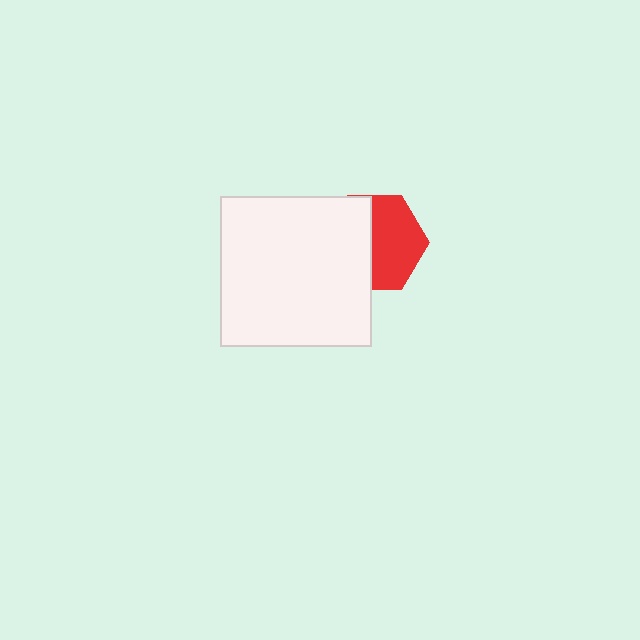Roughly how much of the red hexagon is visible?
About half of it is visible (roughly 54%).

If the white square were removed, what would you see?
You would see the complete red hexagon.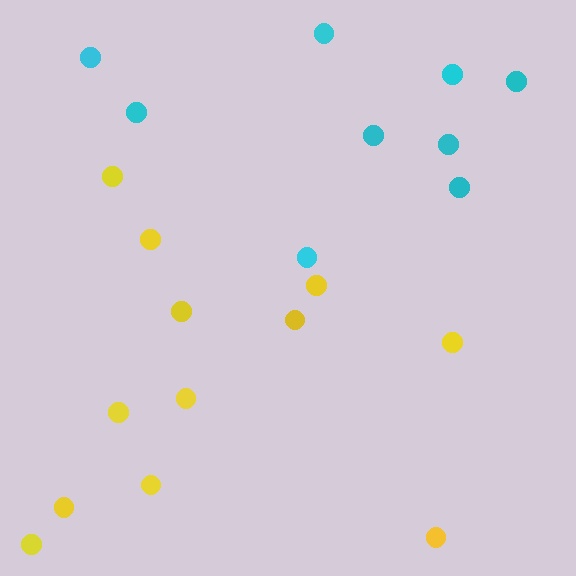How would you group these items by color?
There are 2 groups: one group of cyan circles (9) and one group of yellow circles (12).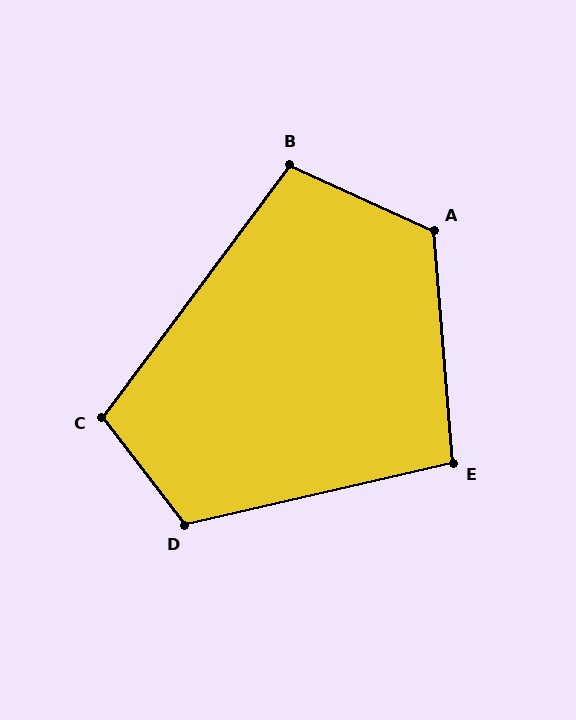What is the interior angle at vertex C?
Approximately 106 degrees (obtuse).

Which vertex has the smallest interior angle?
E, at approximately 98 degrees.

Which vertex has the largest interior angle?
A, at approximately 119 degrees.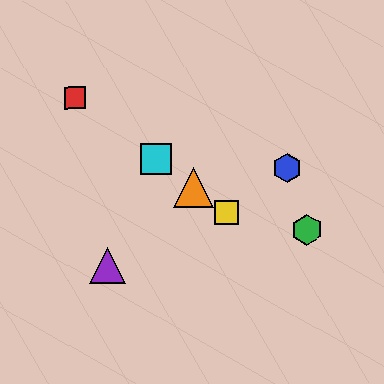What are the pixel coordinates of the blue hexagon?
The blue hexagon is at (287, 168).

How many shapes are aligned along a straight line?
4 shapes (the red square, the yellow square, the orange triangle, the cyan square) are aligned along a straight line.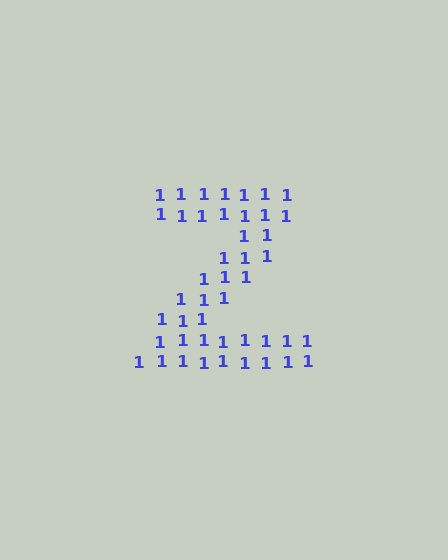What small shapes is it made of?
It is made of small digit 1's.